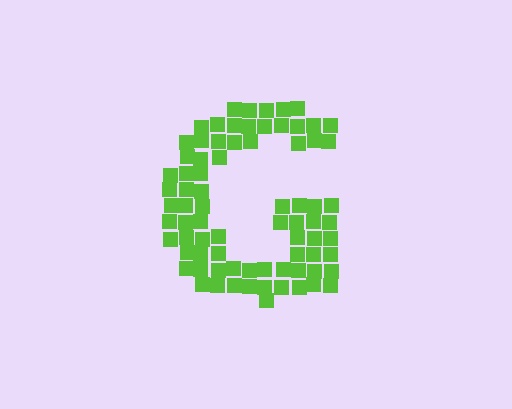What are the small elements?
The small elements are squares.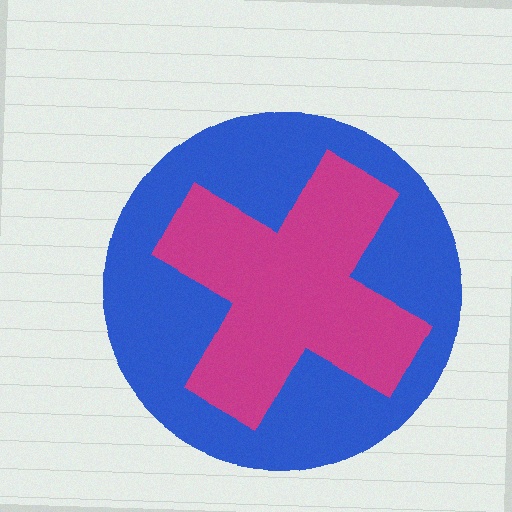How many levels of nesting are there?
2.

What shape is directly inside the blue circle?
The magenta cross.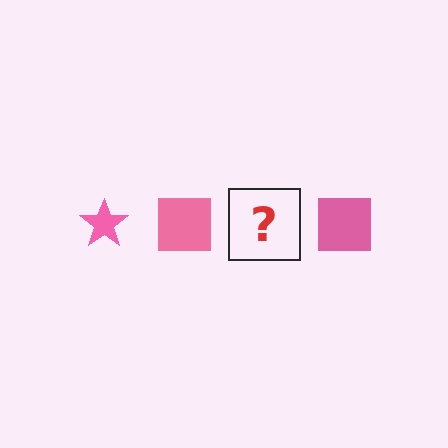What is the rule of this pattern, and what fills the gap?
The rule is that the pattern cycles through star, square shapes in pink. The gap should be filled with a pink star.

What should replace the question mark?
The question mark should be replaced with a pink star.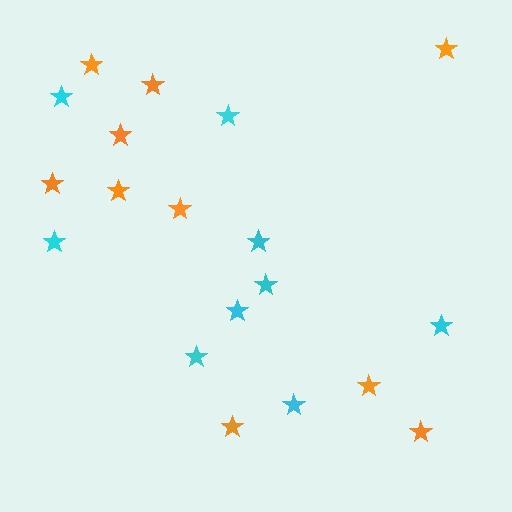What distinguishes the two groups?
There are 2 groups: one group of orange stars (10) and one group of cyan stars (9).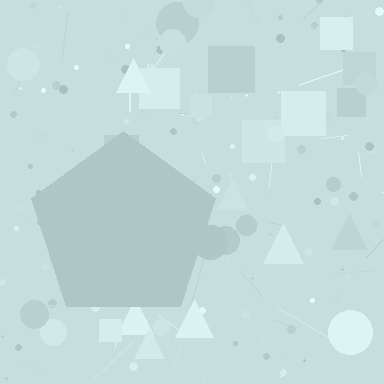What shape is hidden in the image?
A pentagon is hidden in the image.